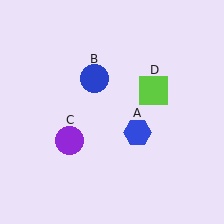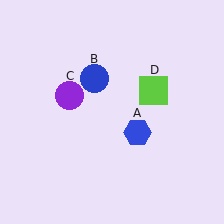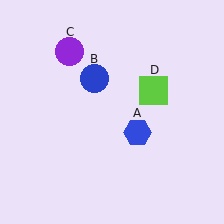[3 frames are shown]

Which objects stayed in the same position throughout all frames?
Blue hexagon (object A) and blue circle (object B) and lime square (object D) remained stationary.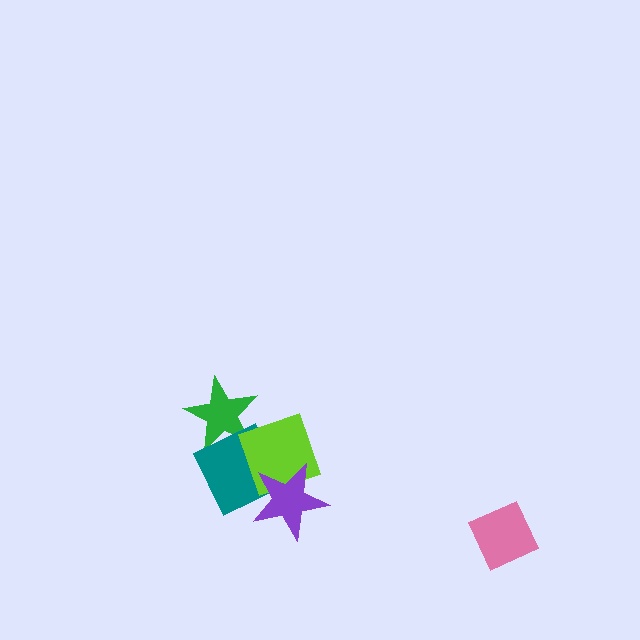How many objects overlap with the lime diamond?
3 objects overlap with the lime diamond.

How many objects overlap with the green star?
2 objects overlap with the green star.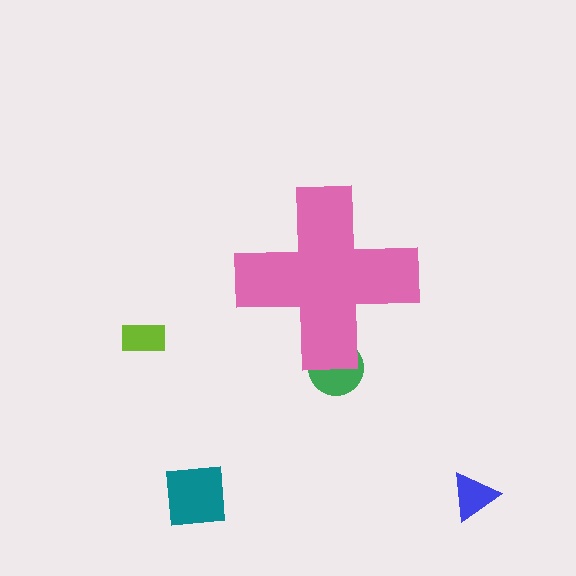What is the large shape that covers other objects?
A pink cross.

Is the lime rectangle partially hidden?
No, the lime rectangle is fully visible.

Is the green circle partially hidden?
Yes, the green circle is partially hidden behind the pink cross.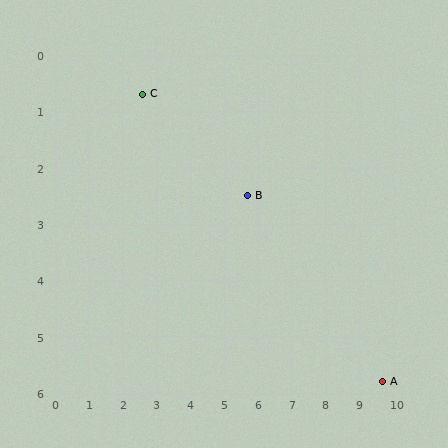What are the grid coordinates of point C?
Point C is at approximately (2.6, 0.7).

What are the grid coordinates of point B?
Point B is at approximately (5.7, 2.5).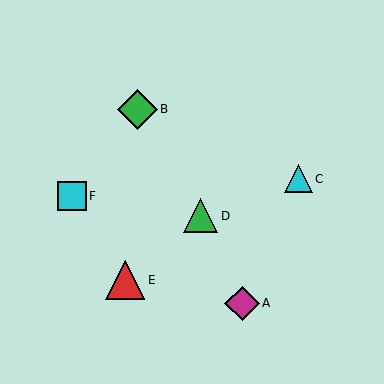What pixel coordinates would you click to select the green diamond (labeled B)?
Click at (137, 109) to select the green diamond B.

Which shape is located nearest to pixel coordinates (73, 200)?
The cyan square (labeled F) at (72, 196) is nearest to that location.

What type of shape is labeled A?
Shape A is a magenta diamond.